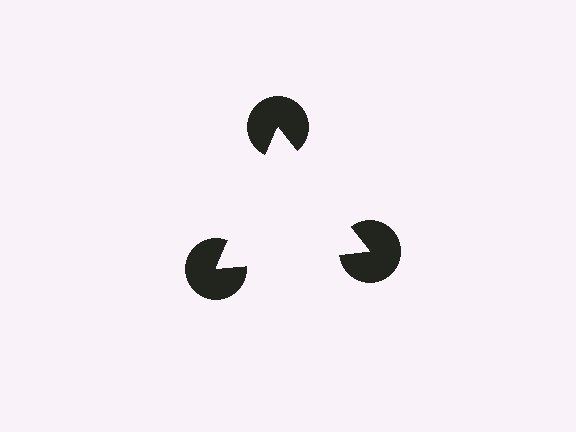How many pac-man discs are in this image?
There are 3 — one at each vertex of the illusory triangle.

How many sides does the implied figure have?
3 sides.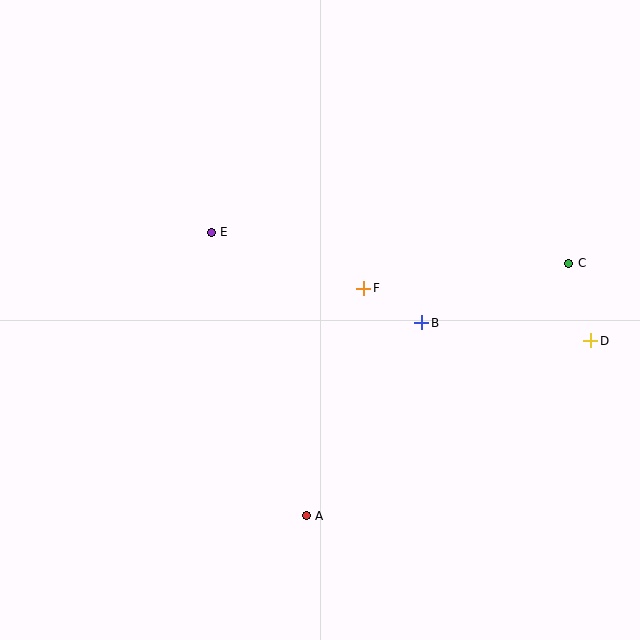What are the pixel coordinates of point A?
Point A is at (306, 516).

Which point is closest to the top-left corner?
Point E is closest to the top-left corner.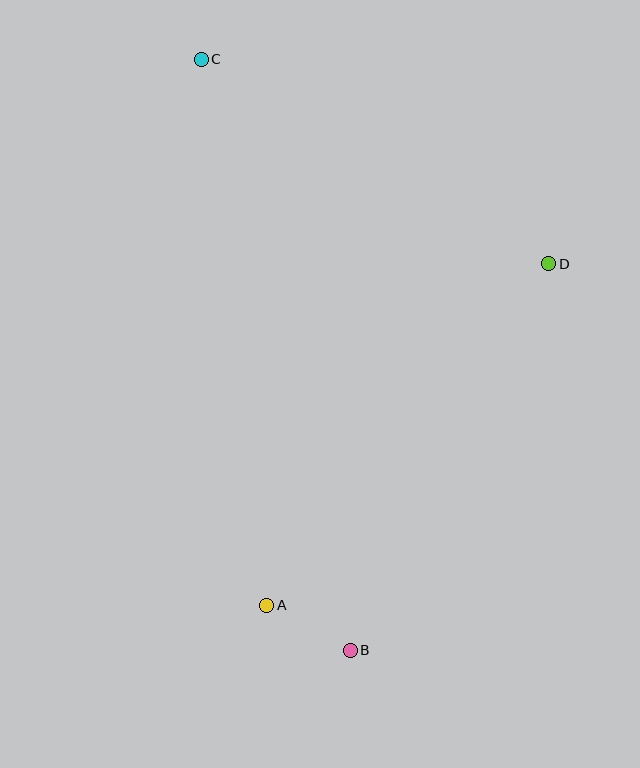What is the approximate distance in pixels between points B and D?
The distance between B and D is approximately 435 pixels.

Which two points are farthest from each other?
Points B and C are farthest from each other.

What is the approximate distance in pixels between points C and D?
The distance between C and D is approximately 403 pixels.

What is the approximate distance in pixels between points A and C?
The distance between A and C is approximately 549 pixels.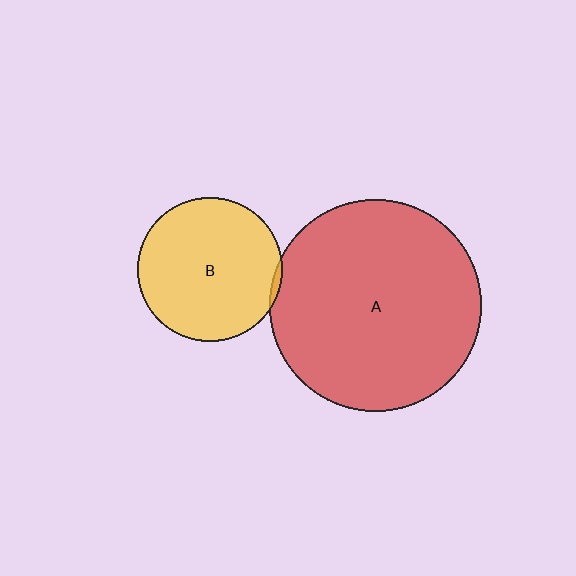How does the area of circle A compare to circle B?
Approximately 2.2 times.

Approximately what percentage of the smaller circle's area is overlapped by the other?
Approximately 5%.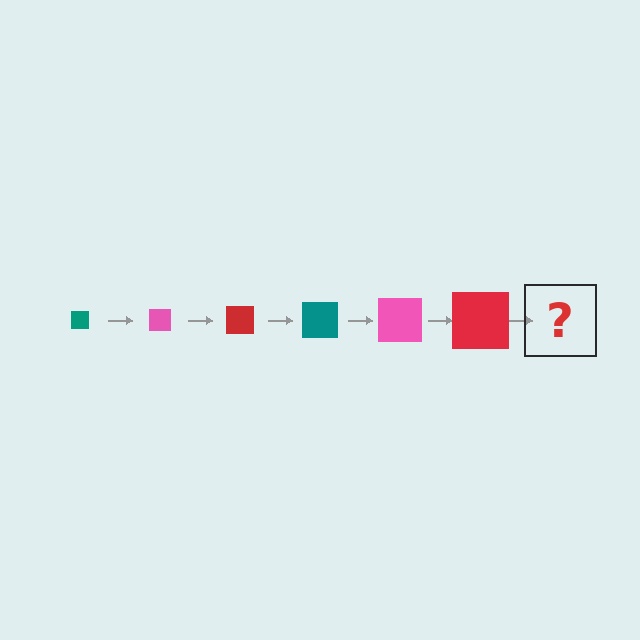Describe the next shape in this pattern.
It should be a teal square, larger than the previous one.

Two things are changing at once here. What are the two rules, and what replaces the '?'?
The two rules are that the square grows larger each step and the color cycles through teal, pink, and red. The '?' should be a teal square, larger than the previous one.